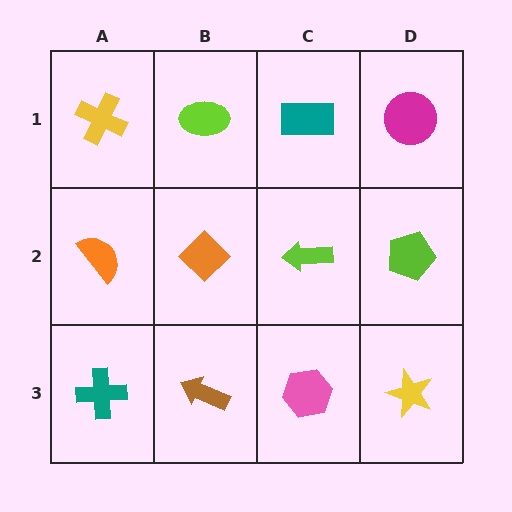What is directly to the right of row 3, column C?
A yellow star.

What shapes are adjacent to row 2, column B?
A lime ellipse (row 1, column B), a brown arrow (row 3, column B), an orange semicircle (row 2, column A), a lime arrow (row 2, column C).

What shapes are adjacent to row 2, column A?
A yellow cross (row 1, column A), a teal cross (row 3, column A), an orange diamond (row 2, column B).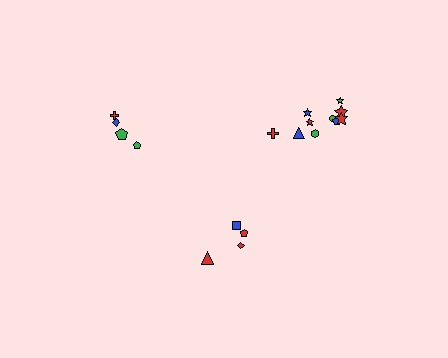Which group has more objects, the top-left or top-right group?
The top-right group.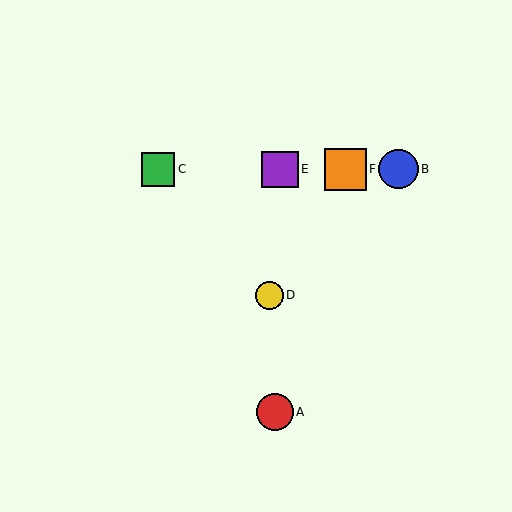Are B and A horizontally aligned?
No, B is at y≈169 and A is at y≈412.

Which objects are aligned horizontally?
Objects B, C, E, F are aligned horizontally.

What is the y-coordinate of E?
Object E is at y≈169.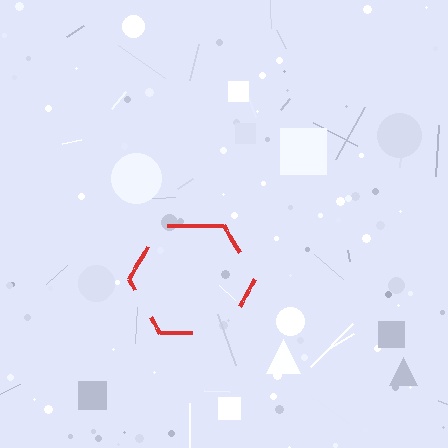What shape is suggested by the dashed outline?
The dashed outline suggests a hexagon.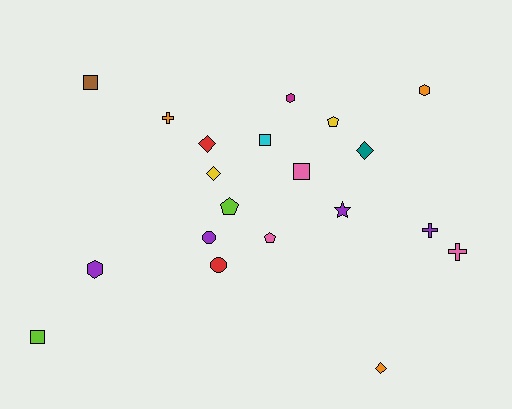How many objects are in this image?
There are 20 objects.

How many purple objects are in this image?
There are 4 purple objects.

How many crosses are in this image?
There are 3 crosses.